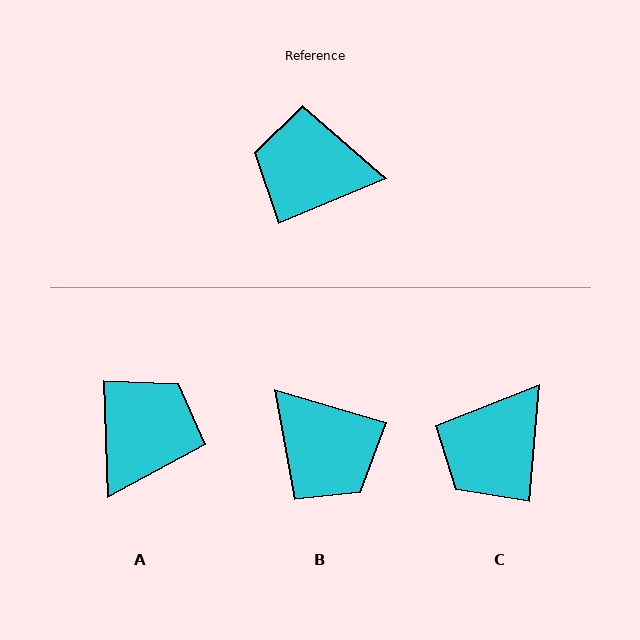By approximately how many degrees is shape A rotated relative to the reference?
Approximately 110 degrees clockwise.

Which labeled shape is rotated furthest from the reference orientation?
B, about 142 degrees away.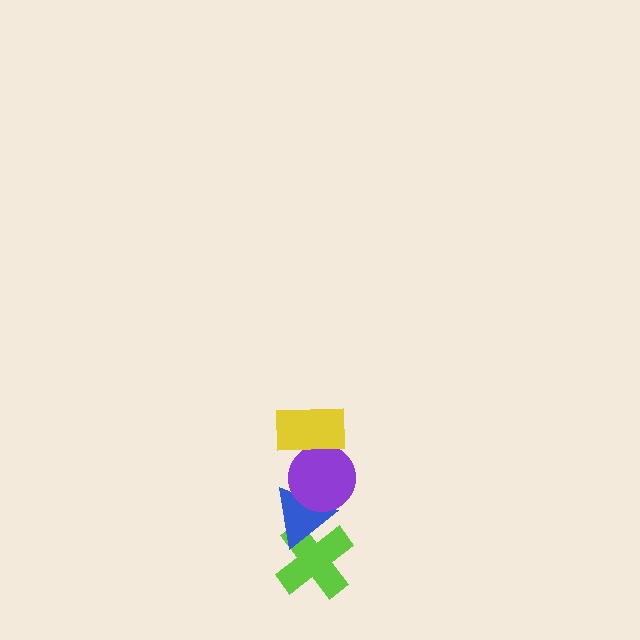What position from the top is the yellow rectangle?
The yellow rectangle is 1st from the top.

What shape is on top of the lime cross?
The blue triangle is on top of the lime cross.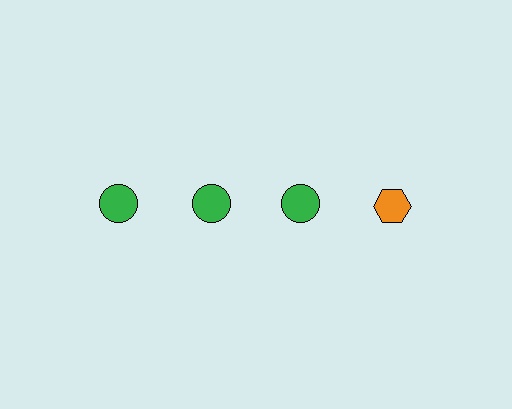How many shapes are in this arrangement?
There are 4 shapes arranged in a grid pattern.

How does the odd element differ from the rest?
It differs in both color (orange instead of green) and shape (hexagon instead of circle).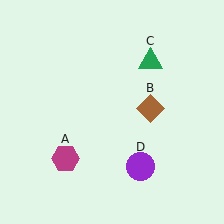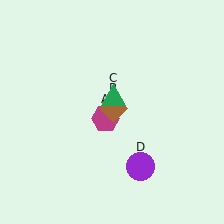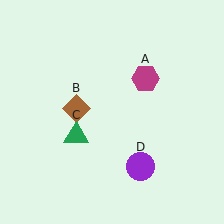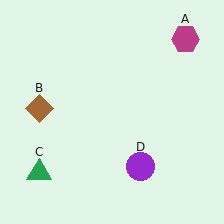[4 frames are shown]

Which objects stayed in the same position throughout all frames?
Purple circle (object D) remained stationary.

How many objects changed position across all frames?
3 objects changed position: magenta hexagon (object A), brown diamond (object B), green triangle (object C).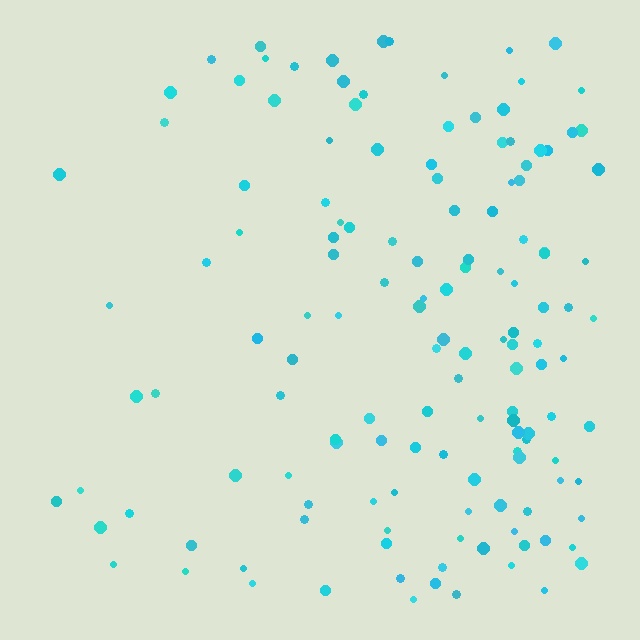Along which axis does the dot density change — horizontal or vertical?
Horizontal.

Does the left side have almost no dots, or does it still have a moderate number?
Still a moderate number, just noticeably fewer than the right.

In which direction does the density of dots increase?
From left to right, with the right side densest.